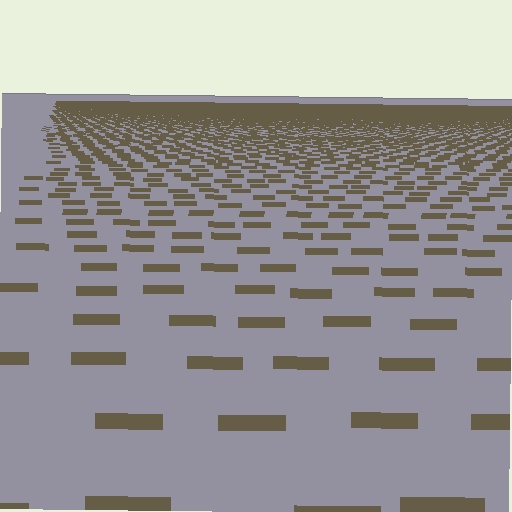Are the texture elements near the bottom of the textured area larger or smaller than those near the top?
Larger. Near the bottom, elements are closer to the viewer and appear at a bigger on-screen size.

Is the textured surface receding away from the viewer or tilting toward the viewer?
The surface is receding away from the viewer. Texture elements get smaller and denser toward the top.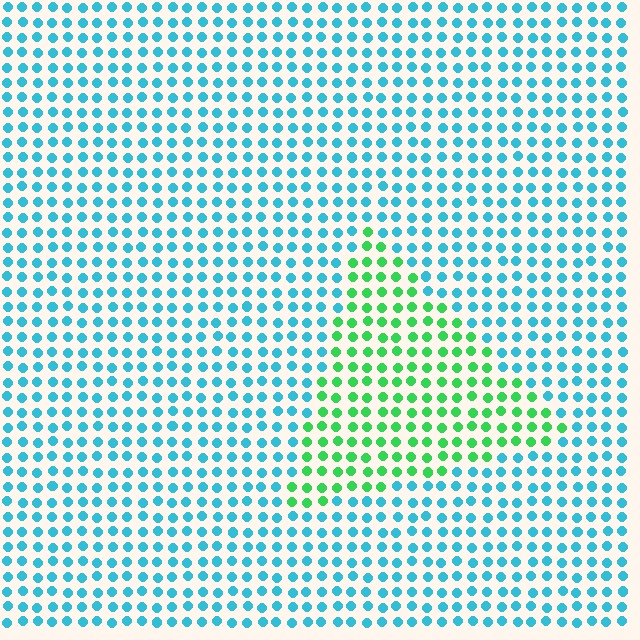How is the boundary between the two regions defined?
The boundary is defined purely by a slight shift in hue (about 56 degrees). Spacing, size, and orientation are identical on both sides.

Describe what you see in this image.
The image is filled with small cyan elements in a uniform arrangement. A triangle-shaped region is visible where the elements are tinted to a slightly different hue, forming a subtle color boundary.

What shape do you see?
I see a triangle.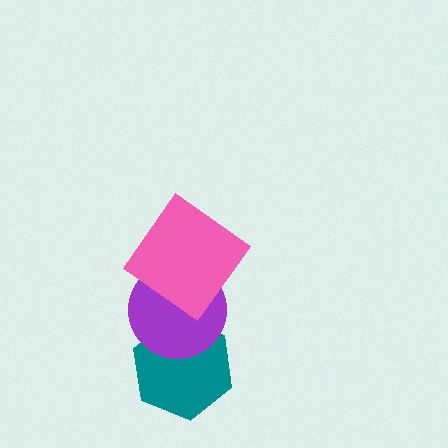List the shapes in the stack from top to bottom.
From top to bottom: the pink diamond, the purple circle, the teal hexagon.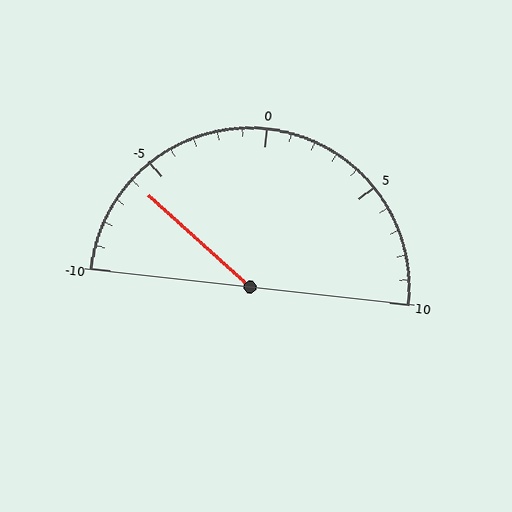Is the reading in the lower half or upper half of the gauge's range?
The reading is in the lower half of the range (-10 to 10).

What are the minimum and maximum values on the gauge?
The gauge ranges from -10 to 10.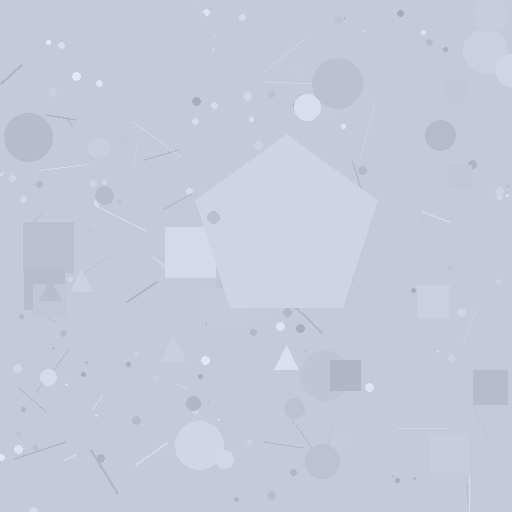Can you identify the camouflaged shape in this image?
The camouflaged shape is a pentagon.